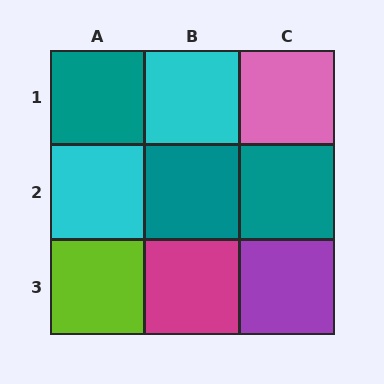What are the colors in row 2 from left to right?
Cyan, teal, teal.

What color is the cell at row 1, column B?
Cyan.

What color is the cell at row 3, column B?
Magenta.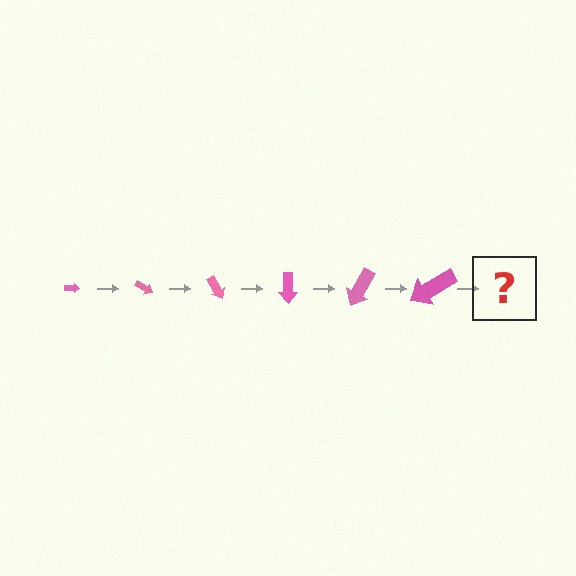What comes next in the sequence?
The next element should be an arrow, larger than the previous one and rotated 180 degrees from the start.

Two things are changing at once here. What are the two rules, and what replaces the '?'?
The two rules are that the arrow grows larger each step and it rotates 30 degrees each step. The '?' should be an arrow, larger than the previous one and rotated 180 degrees from the start.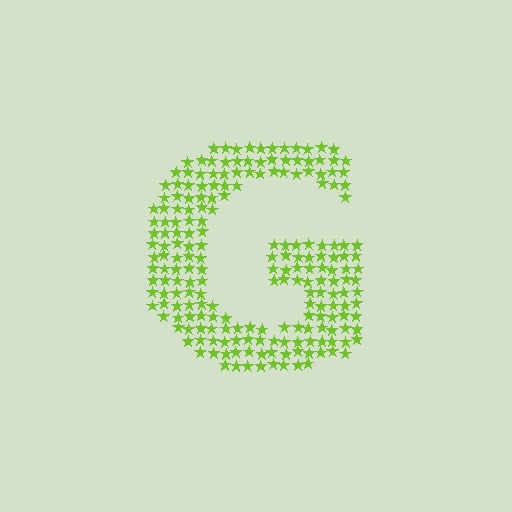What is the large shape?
The large shape is the letter G.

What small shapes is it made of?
It is made of small stars.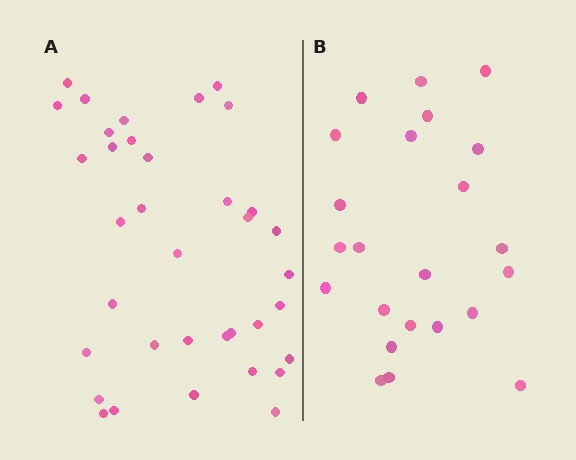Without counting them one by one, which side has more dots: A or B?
Region A (the left region) has more dots.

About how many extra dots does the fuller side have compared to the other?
Region A has approximately 15 more dots than region B.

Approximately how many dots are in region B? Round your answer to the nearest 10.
About 20 dots. (The exact count is 23, which rounds to 20.)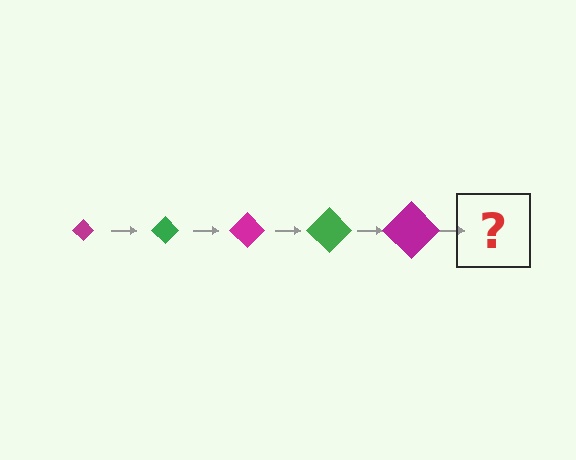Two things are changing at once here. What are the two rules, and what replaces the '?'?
The two rules are that the diamond grows larger each step and the color cycles through magenta and green. The '?' should be a green diamond, larger than the previous one.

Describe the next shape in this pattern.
It should be a green diamond, larger than the previous one.